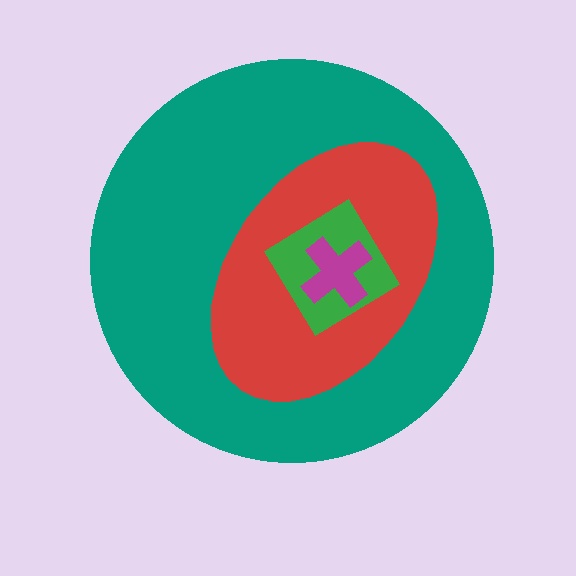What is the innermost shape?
The magenta cross.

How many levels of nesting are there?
4.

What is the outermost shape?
The teal circle.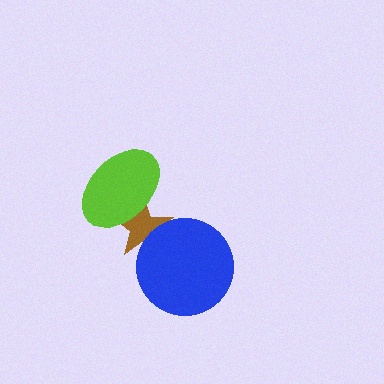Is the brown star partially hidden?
Yes, it is partially covered by another shape.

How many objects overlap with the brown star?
2 objects overlap with the brown star.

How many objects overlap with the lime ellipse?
1 object overlaps with the lime ellipse.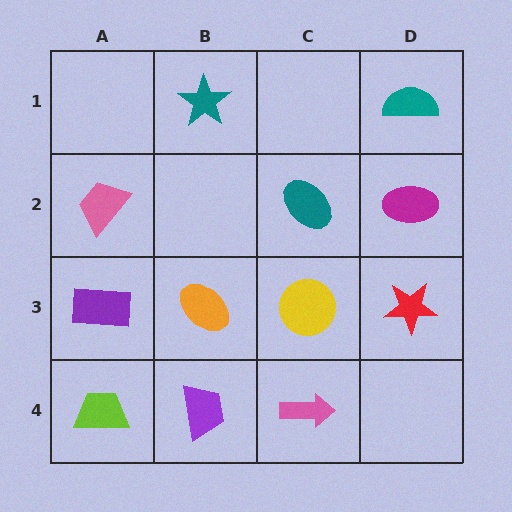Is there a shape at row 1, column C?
No, that cell is empty.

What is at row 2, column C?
A teal ellipse.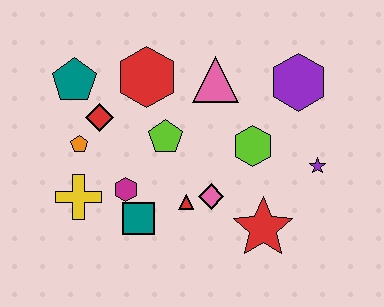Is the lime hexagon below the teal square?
No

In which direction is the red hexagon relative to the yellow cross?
The red hexagon is above the yellow cross.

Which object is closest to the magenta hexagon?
The teal square is closest to the magenta hexagon.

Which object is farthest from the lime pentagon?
The purple star is farthest from the lime pentagon.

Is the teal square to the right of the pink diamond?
No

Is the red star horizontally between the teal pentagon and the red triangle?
No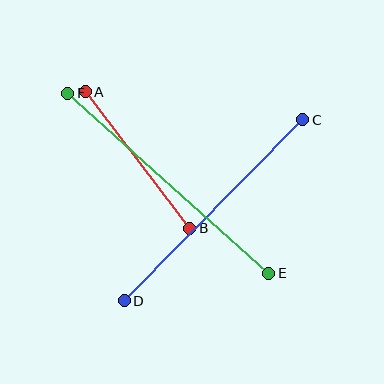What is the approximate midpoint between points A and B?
The midpoint is at approximately (138, 160) pixels.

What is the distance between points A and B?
The distance is approximately 172 pixels.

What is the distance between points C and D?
The distance is approximately 255 pixels.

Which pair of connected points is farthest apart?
Points E and F are farthest apart.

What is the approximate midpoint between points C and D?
The midpoint is at approximately (213, 210) pixels.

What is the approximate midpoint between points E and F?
The midpoint is at approximately (168, 183) pixels.